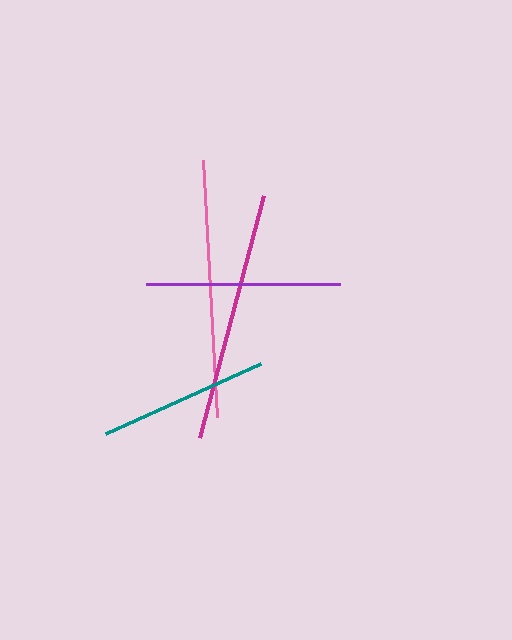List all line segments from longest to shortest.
From longest to shortest: pink, magenta, purple, teal.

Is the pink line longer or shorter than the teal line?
The pink line is longer than the teal line.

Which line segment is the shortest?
The teal line is the shortest at approximately 170 pixels.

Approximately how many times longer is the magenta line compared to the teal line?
The magenta line is approximately 1.5 times the length of the teal line.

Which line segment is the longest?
The pink line is the longest at approximately 257 pixels.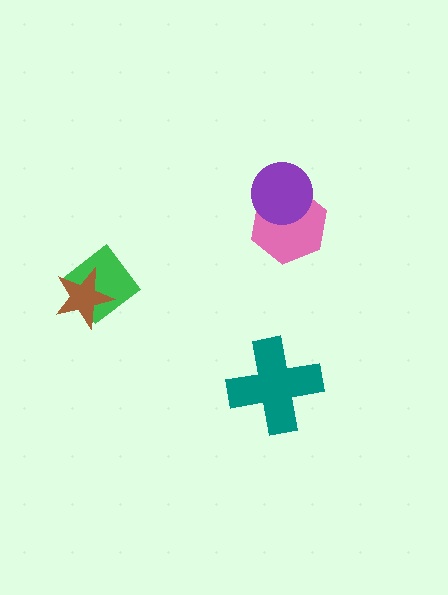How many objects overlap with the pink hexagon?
1 object overlaps with the pink hexagon.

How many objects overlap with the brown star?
1 object overlaps with the brown star.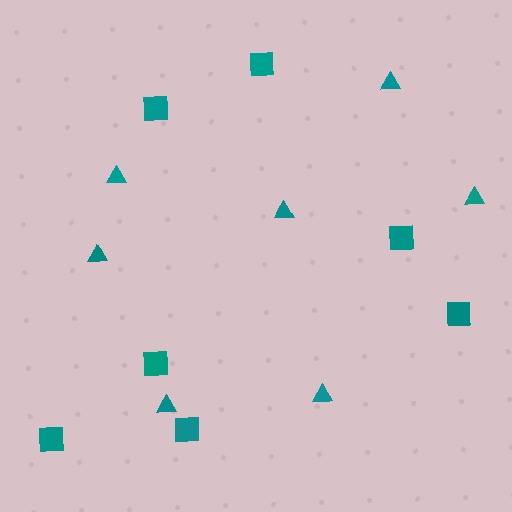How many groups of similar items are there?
There are 2 groups: one group of triangles (7) and one group of squares (7).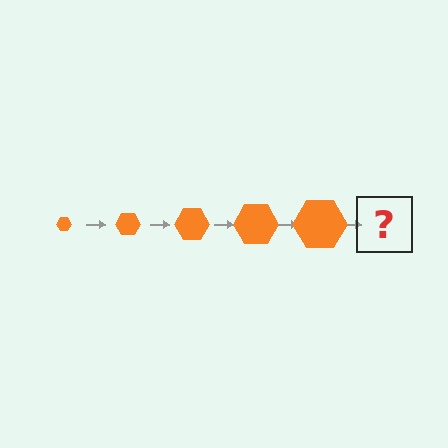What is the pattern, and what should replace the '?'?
The pattern is that the hexagon gets progressively larger each step. The '?' should be an orange hexagon, larger than the previous one.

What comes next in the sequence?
The next element should be an orange hexagon, larger than the previous one.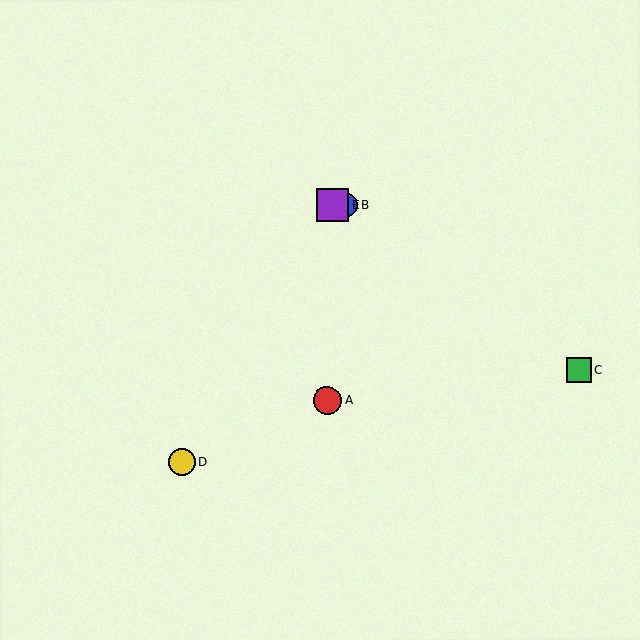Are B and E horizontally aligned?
Yes, both are at y≈205.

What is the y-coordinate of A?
Object A is at y≈400.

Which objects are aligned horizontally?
Objects B, E are aligned horizontally.